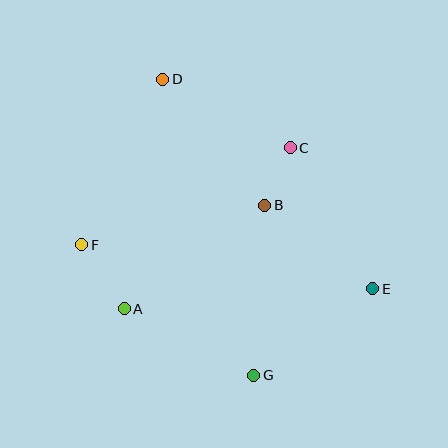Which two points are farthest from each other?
Points D and G are farthest from each other.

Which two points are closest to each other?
Points B and C are closest to each other.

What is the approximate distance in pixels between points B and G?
The distance between B and G is approximately 171 pixels.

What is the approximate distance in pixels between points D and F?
The distance between D and F is approximately 184 pixels.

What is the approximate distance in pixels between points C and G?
The distance between C and G is approximately 230 pixels.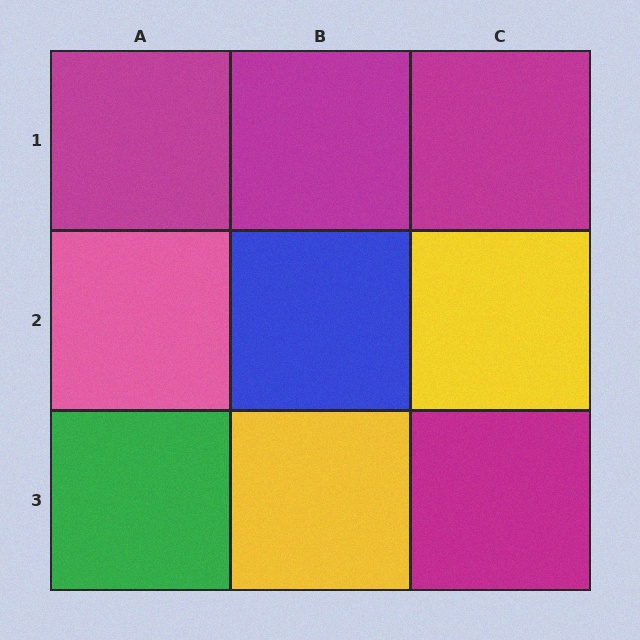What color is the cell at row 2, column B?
Blue.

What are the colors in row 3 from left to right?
Green, yellow, magenta.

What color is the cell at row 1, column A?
Magenta.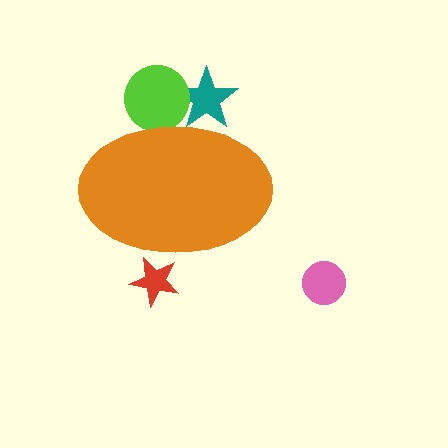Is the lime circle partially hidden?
Yes, the lime circle is partially hidden behind the orange ellipse.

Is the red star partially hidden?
Yes, the red star is partially hidden behind the orange ellipse.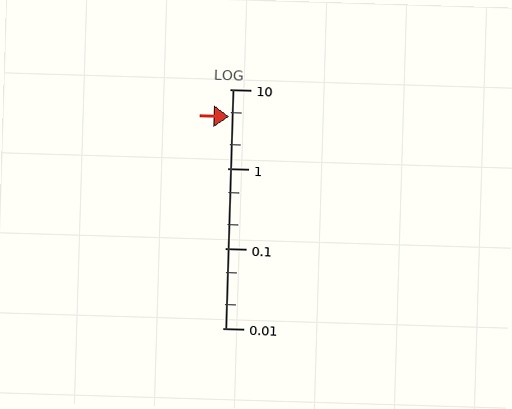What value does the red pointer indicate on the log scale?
The pointer indicates approximately 4.5.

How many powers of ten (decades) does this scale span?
The scale spans 3 decades, from 0.01 to 10.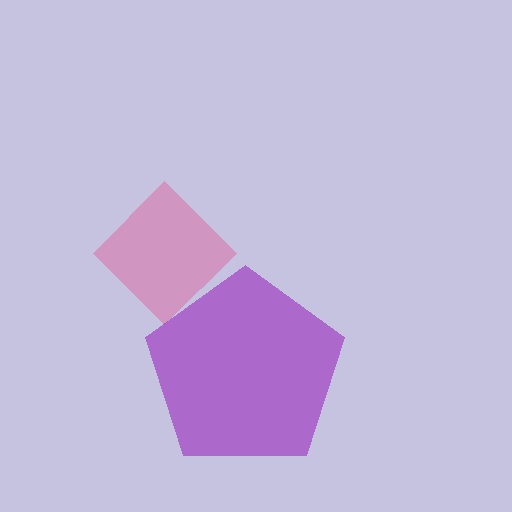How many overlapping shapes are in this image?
There are 2 overlapping shapes in the image.